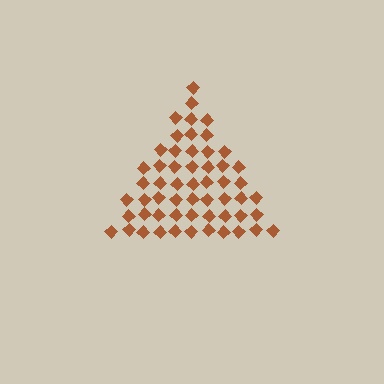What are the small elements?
The small elements are diamonds.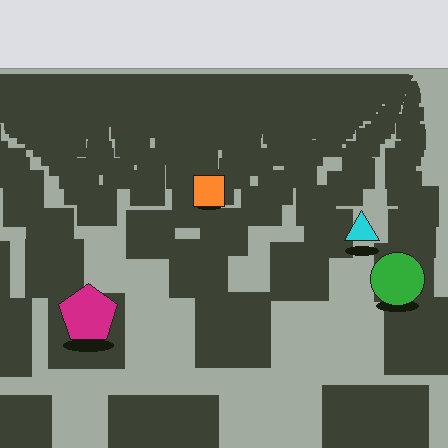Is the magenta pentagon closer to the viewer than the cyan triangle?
Yes. The magenta pentagon is closer — you can tell from the texture gradient: the ground texture is coarser near it.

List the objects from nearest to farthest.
From nearest to farthest: the magenta pentagon, the green circle, the cyan triangle, the orange square.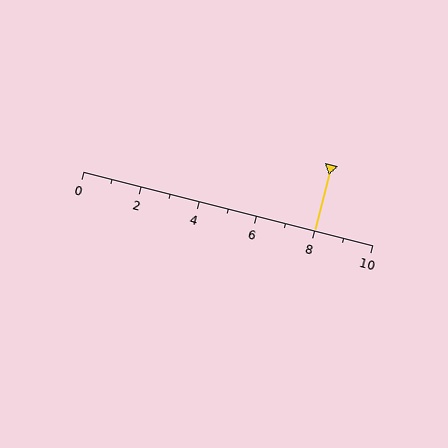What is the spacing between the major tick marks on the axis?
The major ticks are spaced 2 apart.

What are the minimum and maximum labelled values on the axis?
The axis runs from 0 to 10.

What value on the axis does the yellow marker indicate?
The marker indicates approximately 8.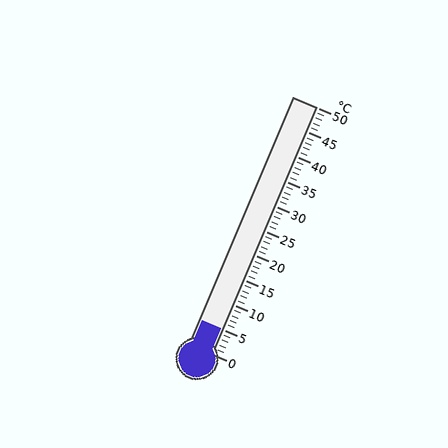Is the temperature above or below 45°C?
The temperature is below 45°C.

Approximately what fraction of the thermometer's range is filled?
The thermometer is filled to approximately 10% of its range.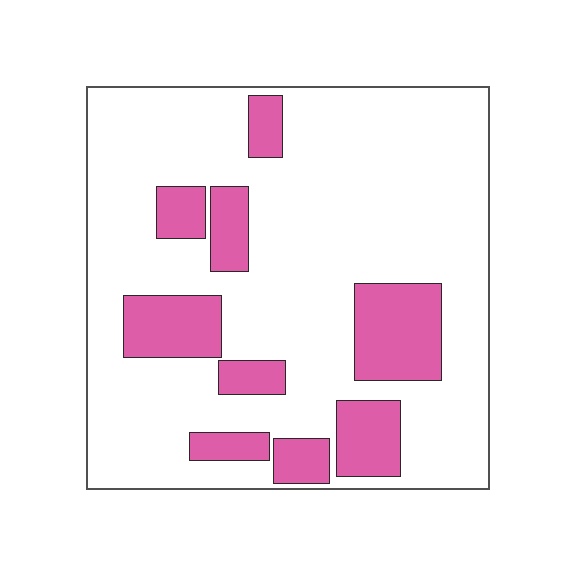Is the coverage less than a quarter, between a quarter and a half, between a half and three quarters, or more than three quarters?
Less than a quarter.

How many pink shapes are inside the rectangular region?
9.